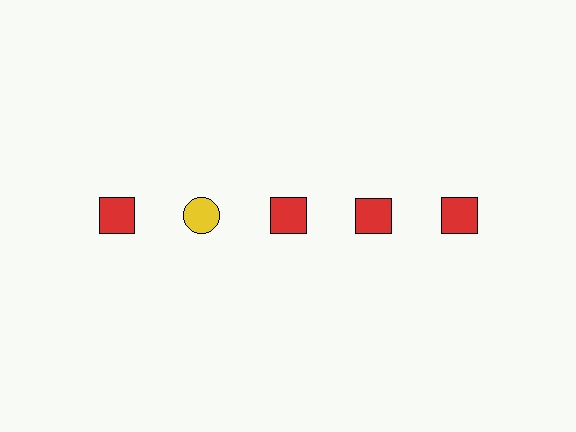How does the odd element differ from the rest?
It differs in both color (yellow instead of red) and shape (circle instead of square).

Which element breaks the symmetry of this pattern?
The yellow circle in the top row, second from left column breaks the symmetry. All other shapes are red squares.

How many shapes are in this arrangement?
There are 5 shapes arranged in a grid pattern.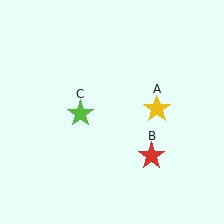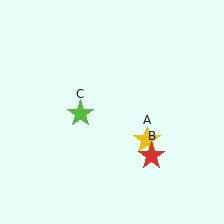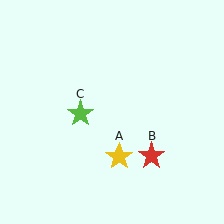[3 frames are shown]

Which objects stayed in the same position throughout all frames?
Red star (object B) and lime star (object C) remained stationary.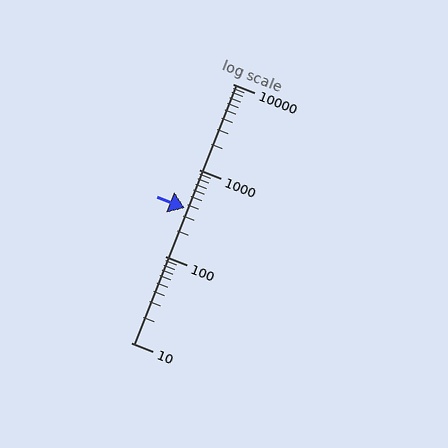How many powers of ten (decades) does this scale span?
The scale spans 3 decades, from 10 to 10000.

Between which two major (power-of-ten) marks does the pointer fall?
The pointer is between 100 and 1000.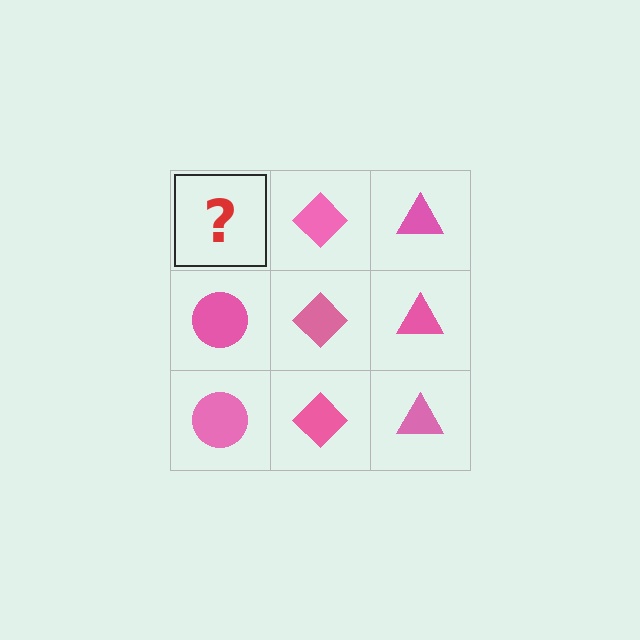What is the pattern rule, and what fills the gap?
The rule is that each column has a consistent shape. The gap should be filled with a pink circle.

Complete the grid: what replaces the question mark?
The question mark should be replaced with a pink circle.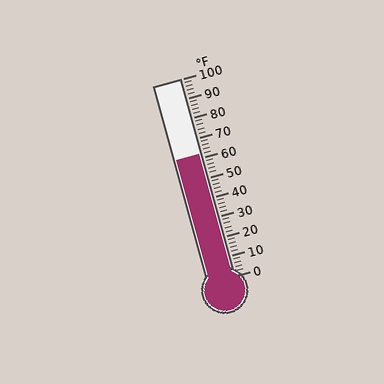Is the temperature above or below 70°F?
The temperature is below 70°F.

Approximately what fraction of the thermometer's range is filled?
The thermometer is filled to approximately 60% of its range.